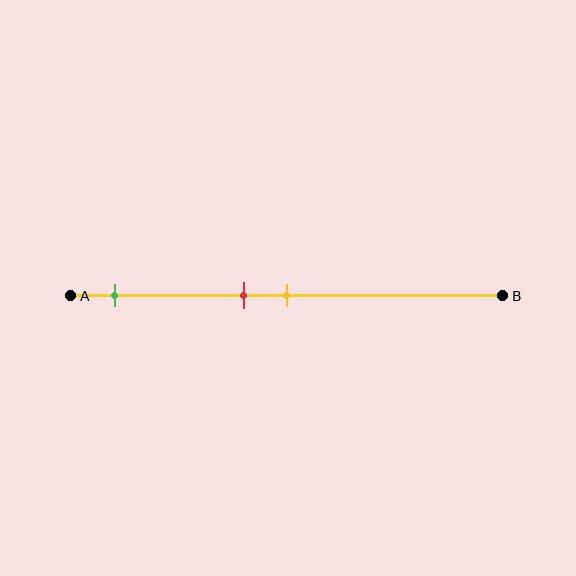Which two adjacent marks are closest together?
The red and yellow marks are the closest adjacent pair.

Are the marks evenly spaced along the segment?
No, the marks are not evenly spaced.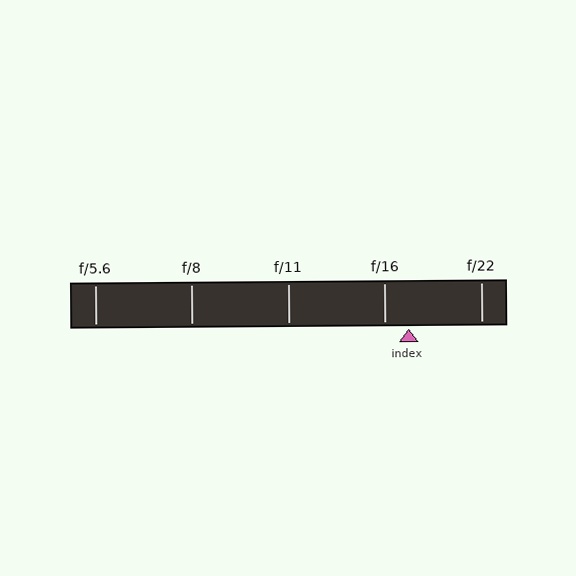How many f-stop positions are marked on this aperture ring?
There are 5 f-stop positions marked.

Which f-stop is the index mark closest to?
The index mark is closest to f/16.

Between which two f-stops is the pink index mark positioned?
The index mark is between f/16 and f/22.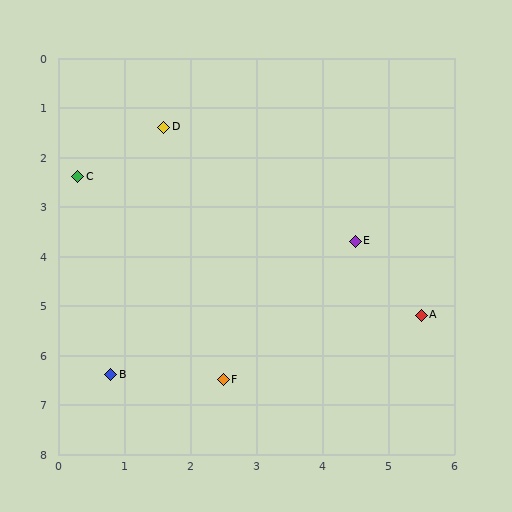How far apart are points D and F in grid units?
Points D and F are about 5.2 grid units apart.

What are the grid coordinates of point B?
Point B is at approximately (0.8, 6.4).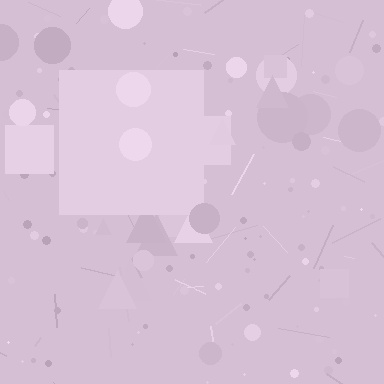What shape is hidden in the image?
A square is hidden in the image.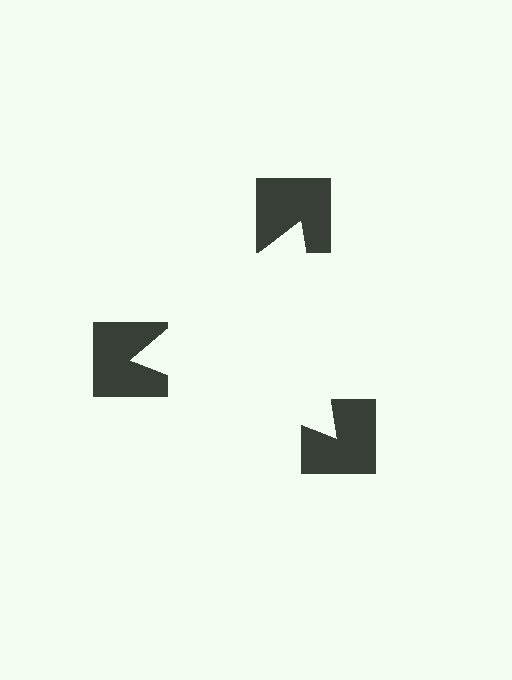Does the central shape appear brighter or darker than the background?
It typically appears slightly brighter than the background, even though no actual brightness change is drawn.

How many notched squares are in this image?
There are 3 — one at each vertex of the illusory triangle.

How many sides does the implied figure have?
3 sides.